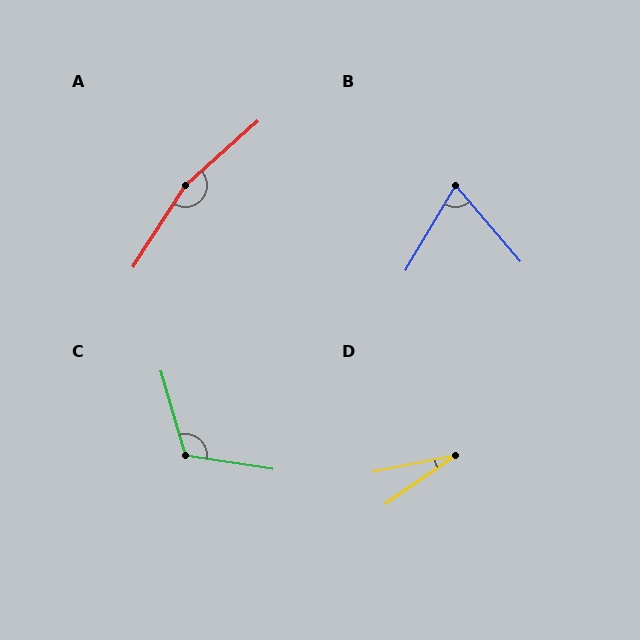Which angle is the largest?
A, at approximately 164 degrees.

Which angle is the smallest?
D, at approximately 23 degrees.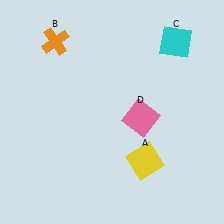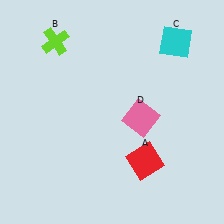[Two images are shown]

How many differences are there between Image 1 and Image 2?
There are 2 differences between the two images.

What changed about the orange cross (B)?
In Image 1, B is orange. In Image 2, it changed to lime.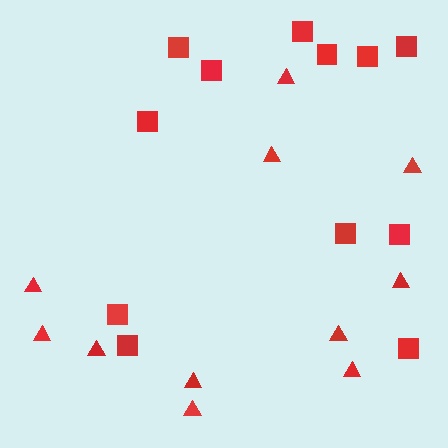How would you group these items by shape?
There are 2 groups: one group of triangles (11) and one group of squares (12).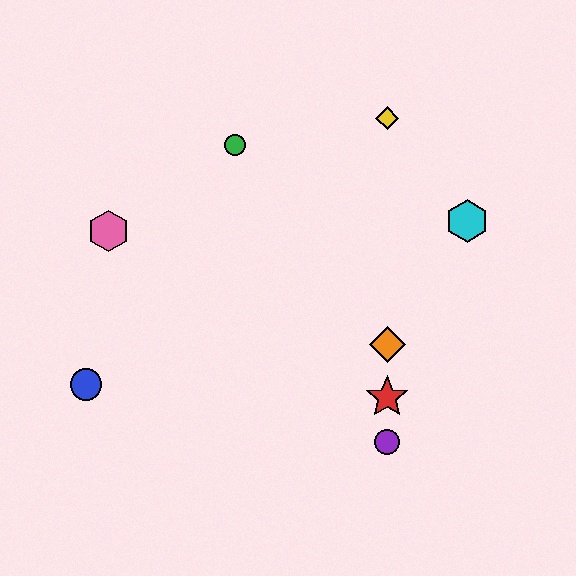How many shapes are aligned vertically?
4 shapes (the red star, the yellow diamond, the purple circle, the orange diamond) are aligned vertically.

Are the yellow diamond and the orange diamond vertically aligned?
Yes, both are at x≈387.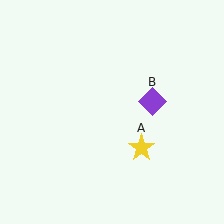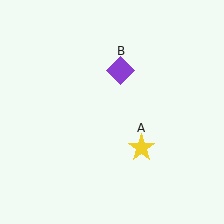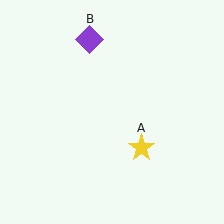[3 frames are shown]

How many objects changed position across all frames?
1 object changed position: purple diamond (object B).